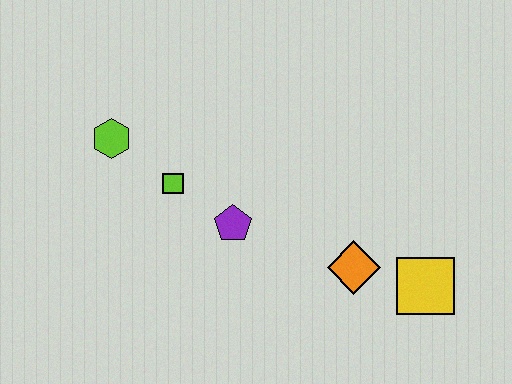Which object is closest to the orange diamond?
The yellow square is closest to the orange diamond.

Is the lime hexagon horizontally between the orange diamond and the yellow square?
No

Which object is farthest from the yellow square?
The lime hexagon is farthest from the yellow square.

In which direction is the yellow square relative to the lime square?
The yellow square is to the right of the lime square.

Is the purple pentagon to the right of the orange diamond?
No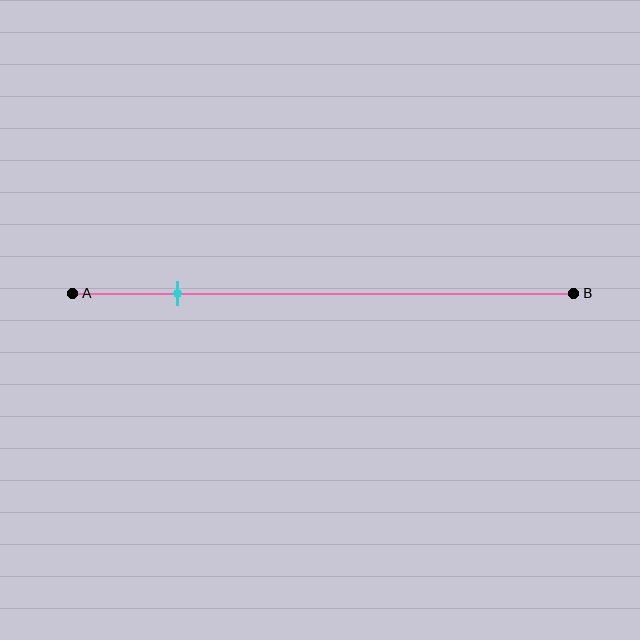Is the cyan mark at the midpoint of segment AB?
No, the mark is at about 20% from A, not at the 50% midpoint.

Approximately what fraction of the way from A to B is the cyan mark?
The cyan mark is approximately 20% of the way from A to B.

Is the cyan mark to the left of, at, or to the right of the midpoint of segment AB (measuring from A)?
The cyan mark is to the left of the midpoint of segment AB.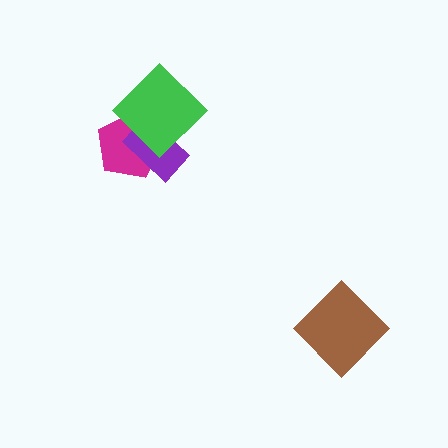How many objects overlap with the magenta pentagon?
2 objects overlap with the magenta pentagon.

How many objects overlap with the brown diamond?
0 objects overlap with the brown diamond.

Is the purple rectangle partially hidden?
Yes, it is partially covered by another shape.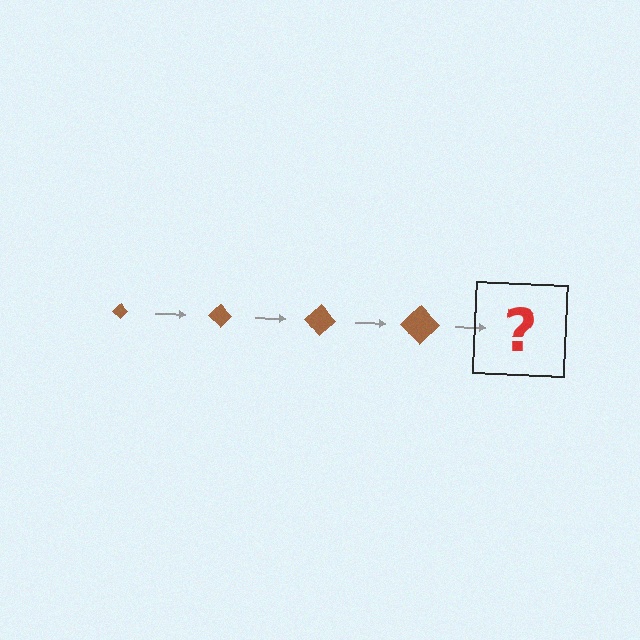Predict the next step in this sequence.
The next step is a brown diamond, larger than the previous one.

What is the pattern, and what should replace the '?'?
The pattern is that the diamond gets progressively larger each step. The '?' should be a brown diamond, larger than the previous one.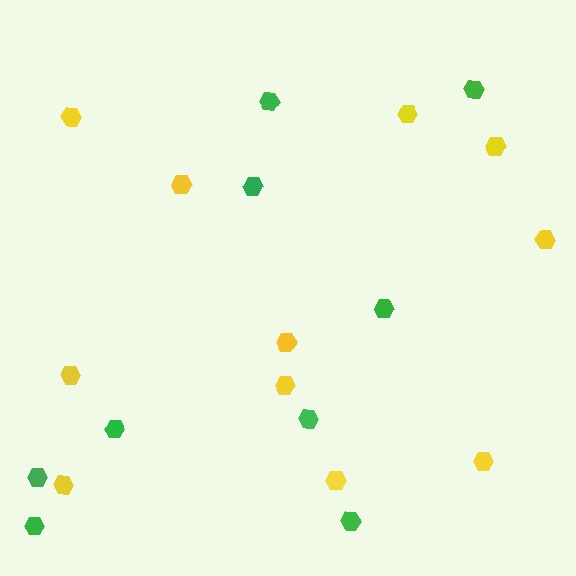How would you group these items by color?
There are 2 groups: one group of yellow hexagons (11) and one group of green hexagons (9).